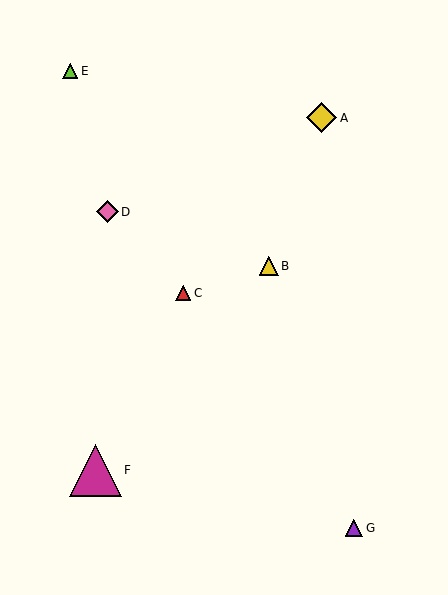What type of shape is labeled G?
Shape G is a purple triangle.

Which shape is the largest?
The magenta triangle (labeled F) is the largest.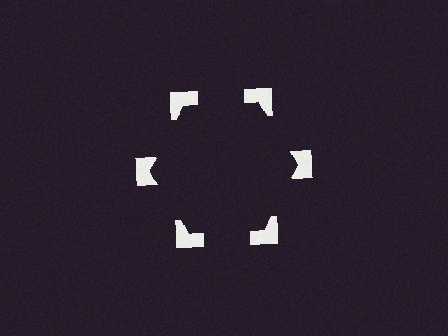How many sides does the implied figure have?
6 sides.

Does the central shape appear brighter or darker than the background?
It typically appears slightly darker than the background, even though no actual brightness change is drawn.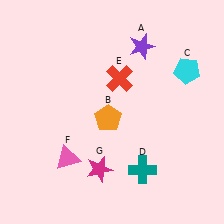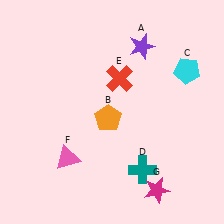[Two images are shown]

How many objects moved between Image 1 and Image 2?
1 object moved between the two images.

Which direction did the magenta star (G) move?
The magenta star (G) moved right.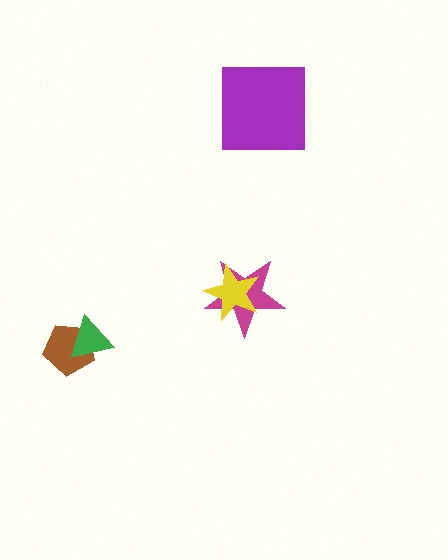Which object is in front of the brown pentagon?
The green triangle is in front of the brown pentagon.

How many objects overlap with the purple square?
0 objects overlap with the purple square.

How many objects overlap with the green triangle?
1 object overlaps with the green triangle.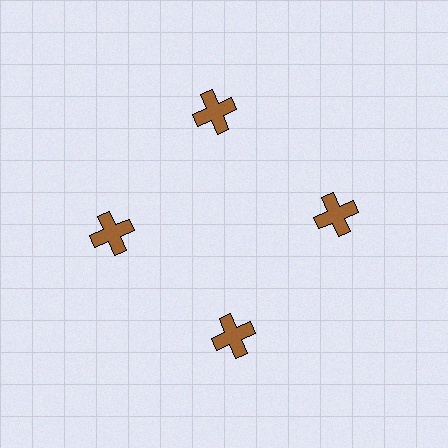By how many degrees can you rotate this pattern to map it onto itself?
The pattern maps onto itself every 90 degrees of rotation.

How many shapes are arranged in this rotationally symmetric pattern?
There are 4 shapes, arranged in 4 groups of 1.